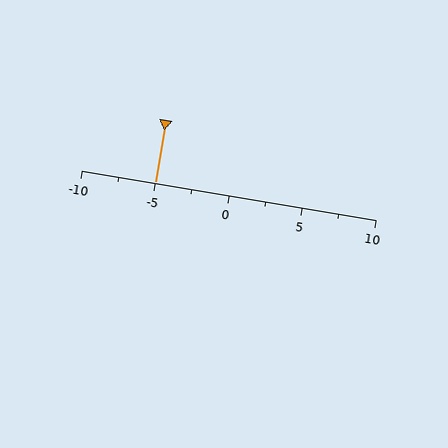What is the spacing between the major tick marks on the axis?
The major ticks are spaced 5 apart.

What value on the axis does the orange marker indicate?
The marker indicates approximately -5.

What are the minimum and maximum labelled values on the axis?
The axis runs from -10 to 10.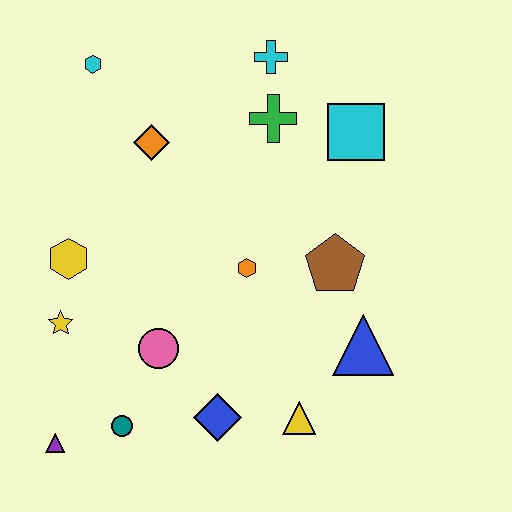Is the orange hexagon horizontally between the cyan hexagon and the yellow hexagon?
No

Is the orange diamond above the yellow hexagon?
Yes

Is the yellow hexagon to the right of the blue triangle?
No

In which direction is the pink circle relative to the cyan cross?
The pink circle is below the cyan cross.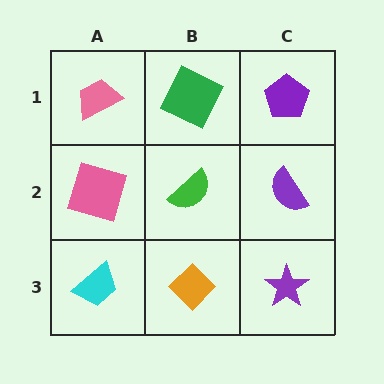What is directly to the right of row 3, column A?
An orange diamond.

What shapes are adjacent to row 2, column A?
A pink trapezoid (row 1, column A), a cyan trapezoid (row 3, column A), a green semicircle (row 2, column B).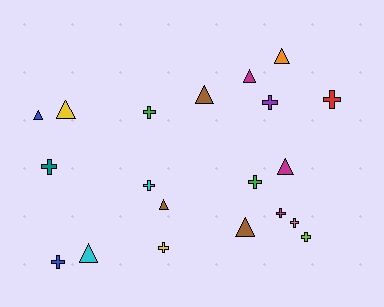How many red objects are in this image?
There is 1 red object.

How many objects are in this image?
There are 20 objects.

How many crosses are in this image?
There are 11 crosses.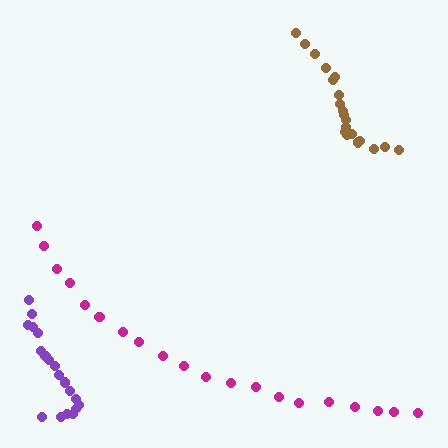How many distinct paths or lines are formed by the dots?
There are 3 distinct paths.